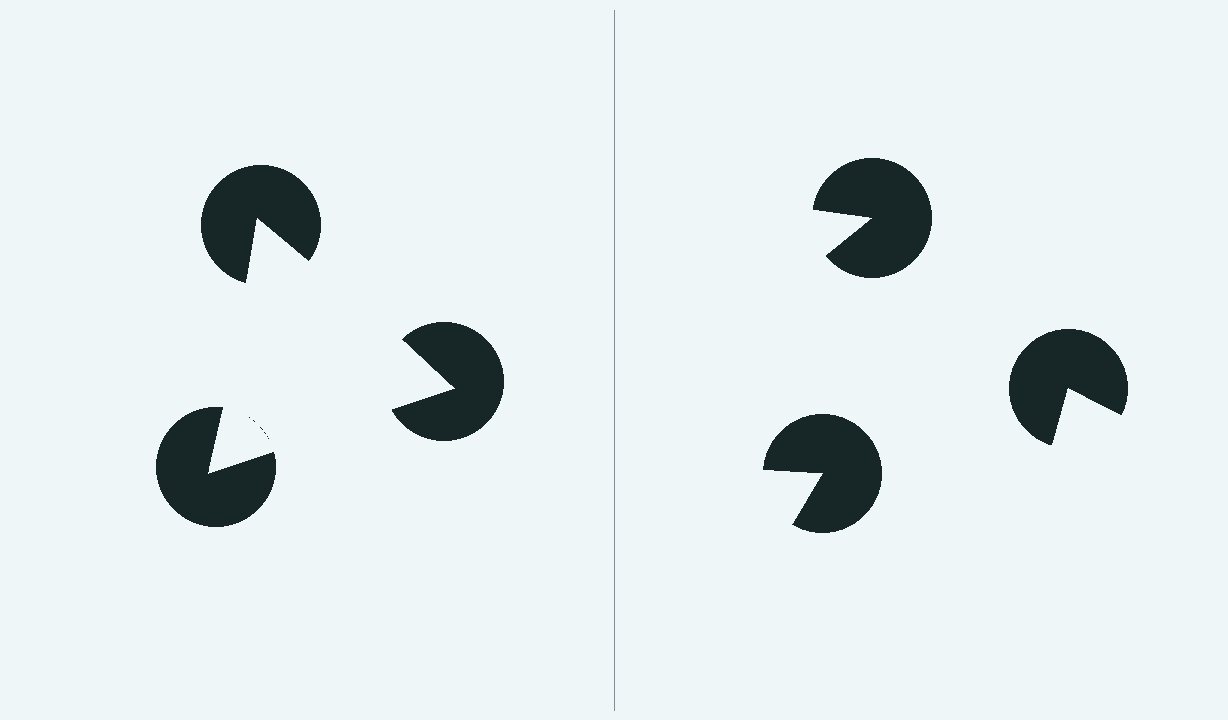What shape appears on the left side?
An illusory triangle.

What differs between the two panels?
The pac-man discs are positioned identically on both sides; only the wedge orientations differ. On the left they align to a triangle; on the right they are misaligned.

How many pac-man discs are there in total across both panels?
6 — 3 on each side.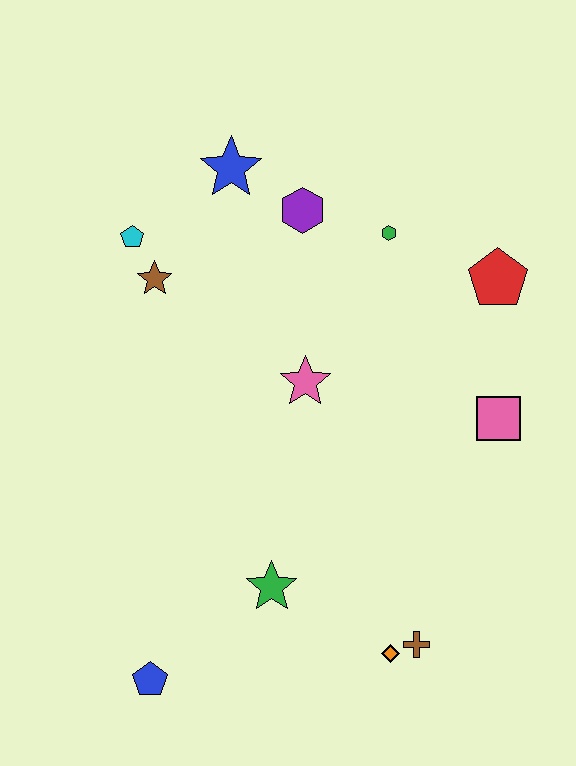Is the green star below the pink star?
Yes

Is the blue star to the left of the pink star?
Yes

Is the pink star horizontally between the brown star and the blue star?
No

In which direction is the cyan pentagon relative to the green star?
The cyan pentagon is above the green star.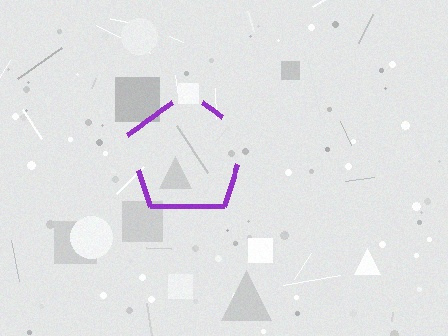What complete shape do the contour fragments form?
The contour fragments form a pentagon.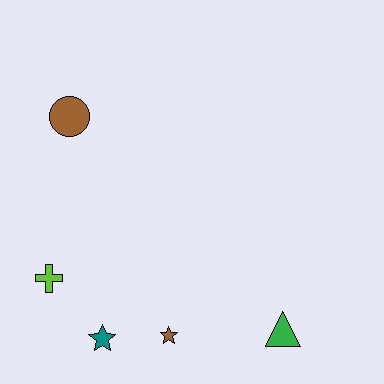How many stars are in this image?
There are 2 stars.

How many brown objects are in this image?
There are 2 brown objects.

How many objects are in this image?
There are 5 objects.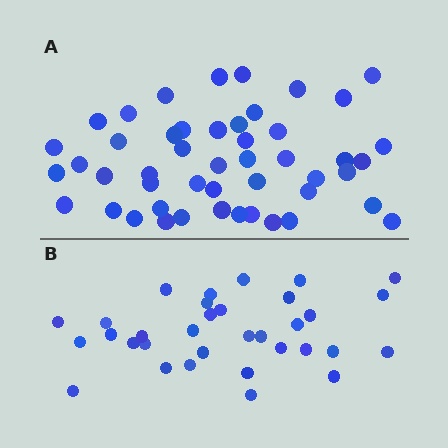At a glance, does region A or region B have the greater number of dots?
Region A (the top region) has more dots.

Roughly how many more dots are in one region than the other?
Region A has approximately 15 more dots than region B.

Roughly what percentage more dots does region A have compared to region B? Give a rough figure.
About 45% more.